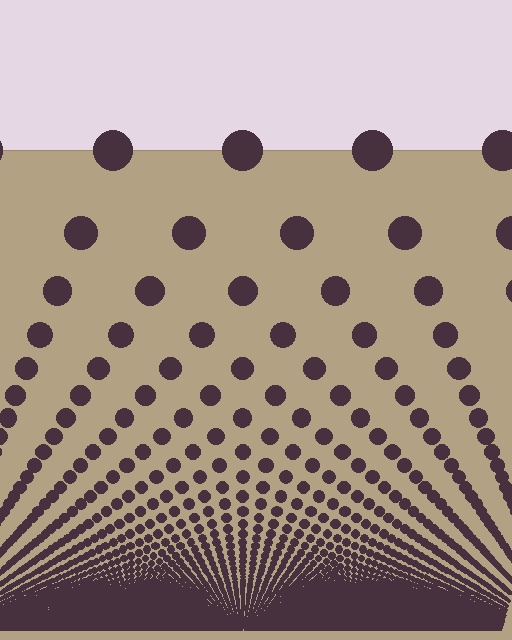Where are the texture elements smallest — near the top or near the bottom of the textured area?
Near the bottom.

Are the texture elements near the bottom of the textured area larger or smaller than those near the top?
Smaller. The gradient is inverted — elements near the bottom are smaller and denser.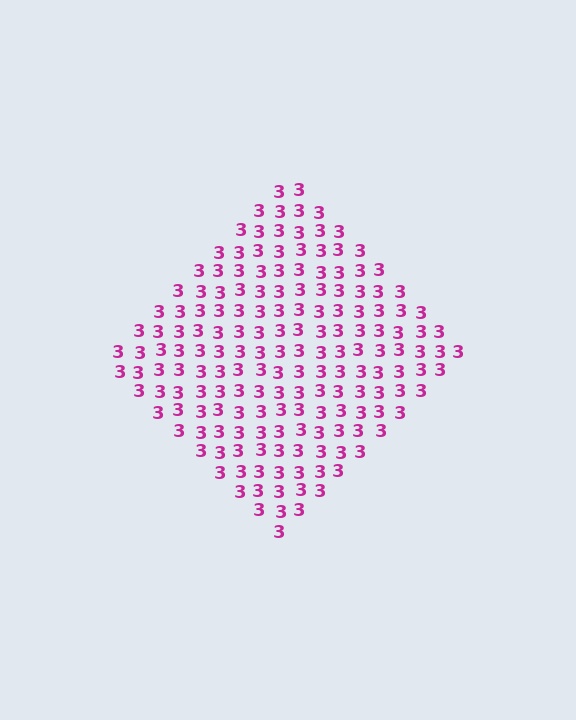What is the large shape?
The large shape is a diamond.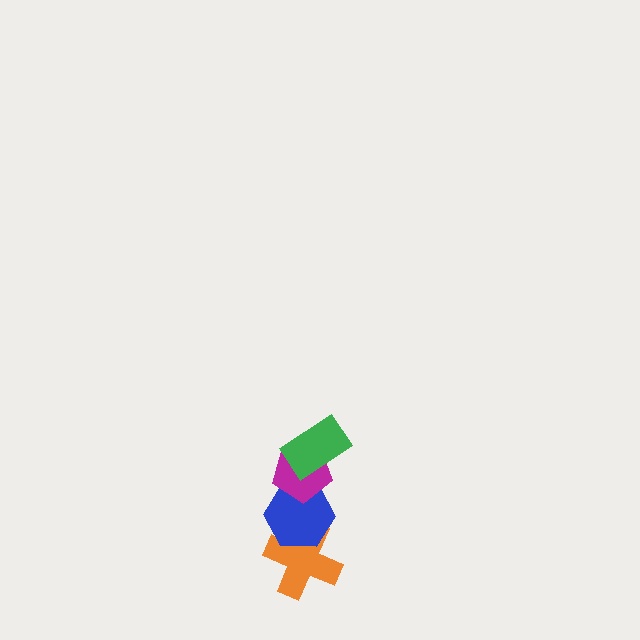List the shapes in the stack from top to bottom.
From top to bottom: the green rectangle, the magenta pentagon, the blue hexagon, the orange cross.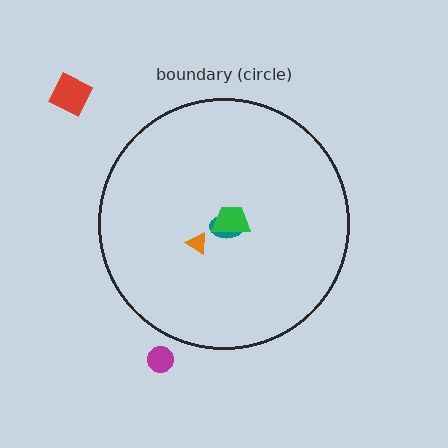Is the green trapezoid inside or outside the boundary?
Inside.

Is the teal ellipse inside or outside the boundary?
Inside.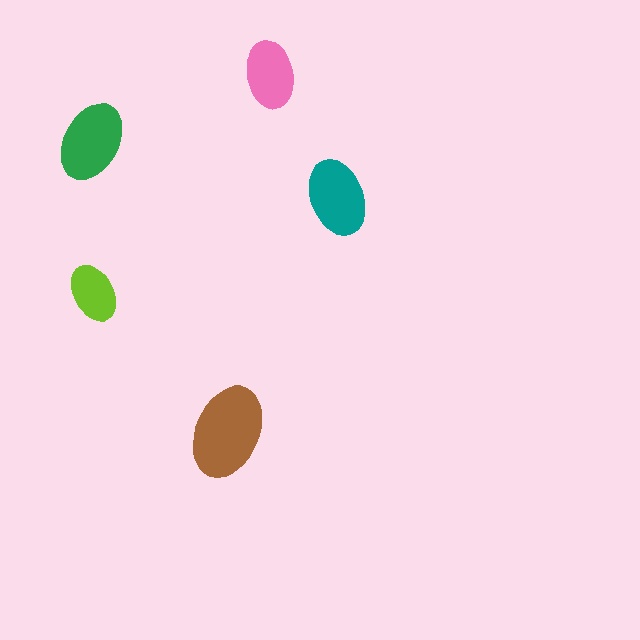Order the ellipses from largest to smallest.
the brown one, the green one, the teal one, the pink one, the lime one.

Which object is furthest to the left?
The green ellipse is leftmost.